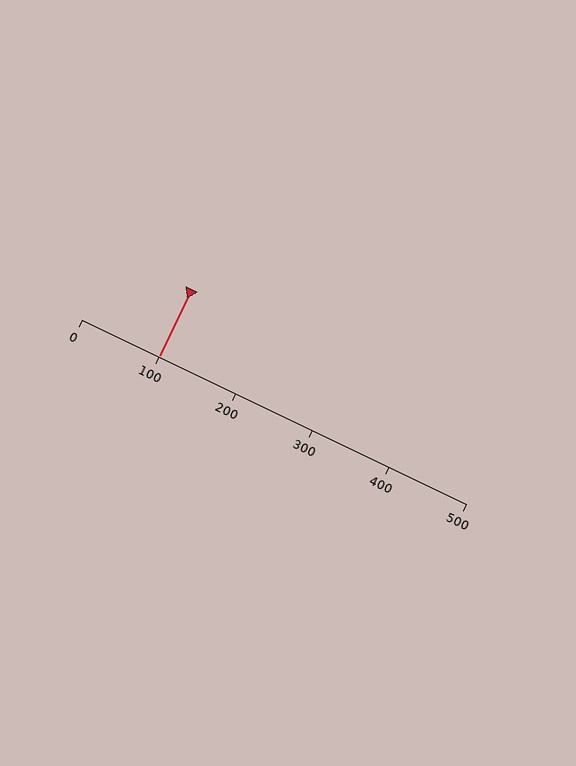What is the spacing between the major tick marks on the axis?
The major ticks are spaced 100 apart.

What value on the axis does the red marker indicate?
The marker indicates approximately 100.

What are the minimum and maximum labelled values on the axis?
The axis runs from 0 to 500.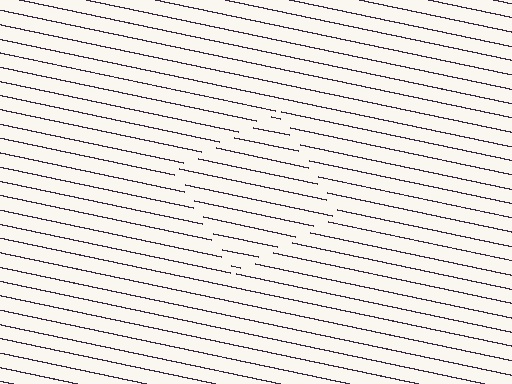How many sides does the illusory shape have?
4 sides — the line-ends trace a square.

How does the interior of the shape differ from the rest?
The interior of the shape contains the same grating, shifted by half a period — the contour is defined by the phase discontinuity where line-ends from the inner and outer gratings abut.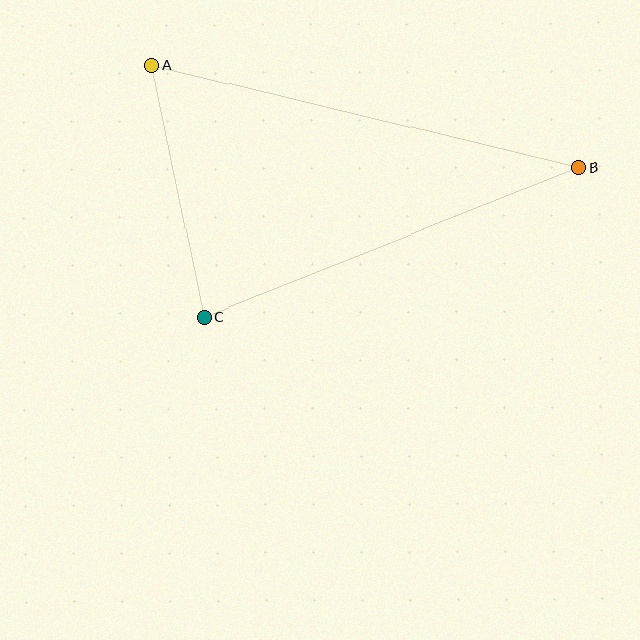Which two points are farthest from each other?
Points A and B are farthest from each other.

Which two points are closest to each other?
Points A and C are closest to each other.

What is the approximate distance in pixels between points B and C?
The distance between B and C is approximately 404 pixels.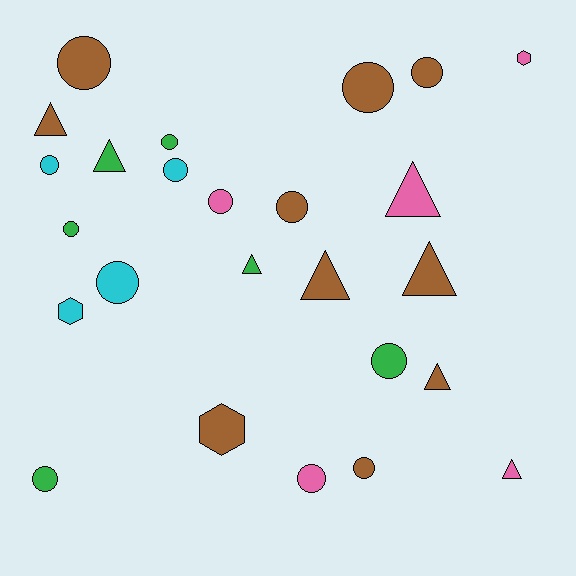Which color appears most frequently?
Brown, with 10 objects.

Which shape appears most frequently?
Circle, with 14 objects.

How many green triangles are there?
There are 2 green triangles.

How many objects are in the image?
There are 25 objects.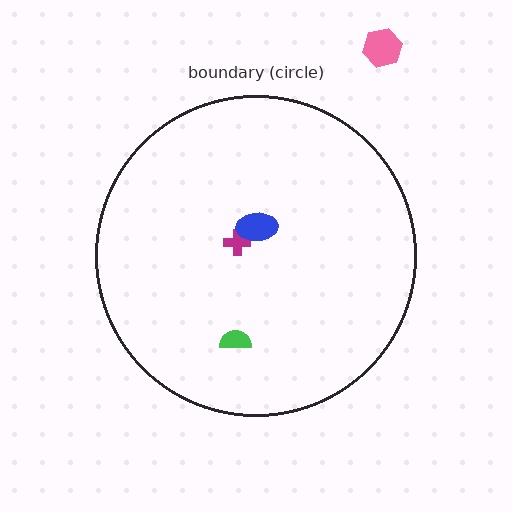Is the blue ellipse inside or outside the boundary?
Inside.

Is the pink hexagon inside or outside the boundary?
Outside.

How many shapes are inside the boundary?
3 inside, 1 outside.